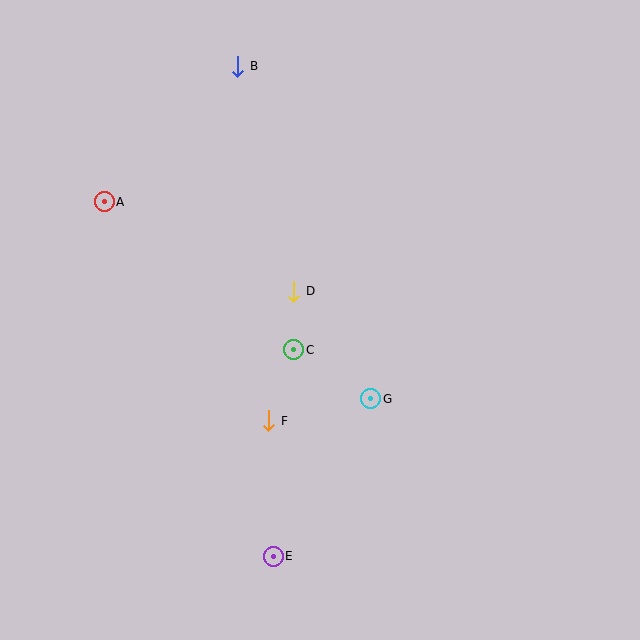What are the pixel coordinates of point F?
Point F is at (269, 421).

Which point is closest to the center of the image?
Point D at (294, 291) is closest to the center.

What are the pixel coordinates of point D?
Point D is at (294, 291).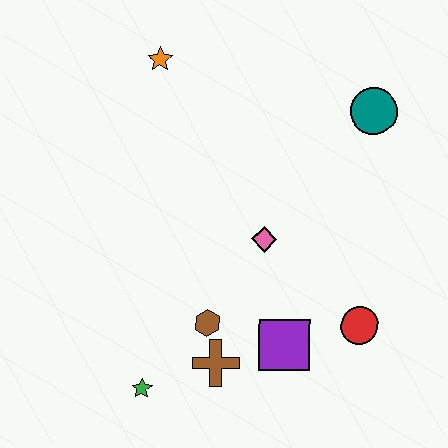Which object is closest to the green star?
The brown cross is closest to the green star.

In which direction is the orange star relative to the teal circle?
The orange star is to the left of the teal circle.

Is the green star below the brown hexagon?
Yes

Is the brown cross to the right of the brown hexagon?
Yes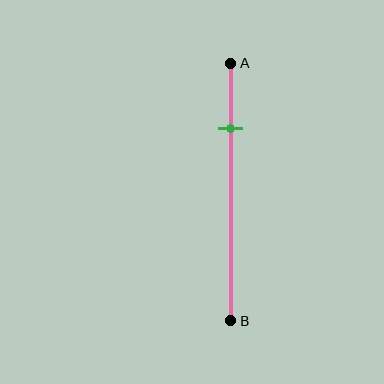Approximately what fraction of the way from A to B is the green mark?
The green mark is approximately 25% of the way from A to B.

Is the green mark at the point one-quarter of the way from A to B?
Yes, the mark is approximately at the one-quarter point.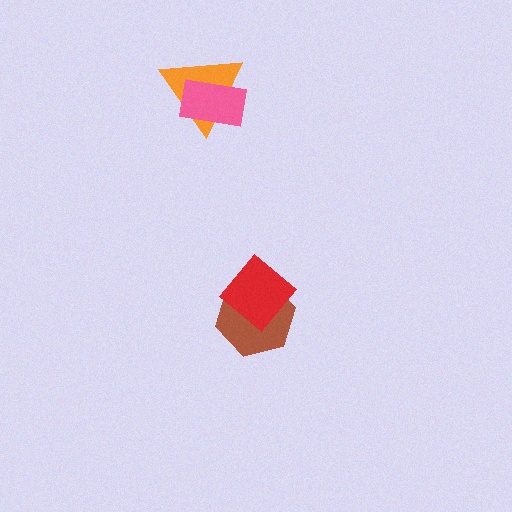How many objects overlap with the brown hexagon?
1 object overlaps with the brown hexagon.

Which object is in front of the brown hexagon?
The red diamond is in front of the brown hexagon.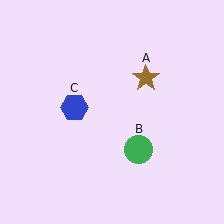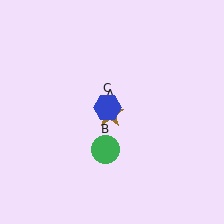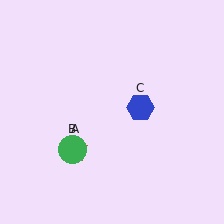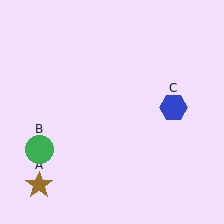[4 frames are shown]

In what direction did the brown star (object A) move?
The brown star (object A) moved down and to the left.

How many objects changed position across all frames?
3 objects changed position: brown star (object A), green circle (object B), blue hexagon (object C).